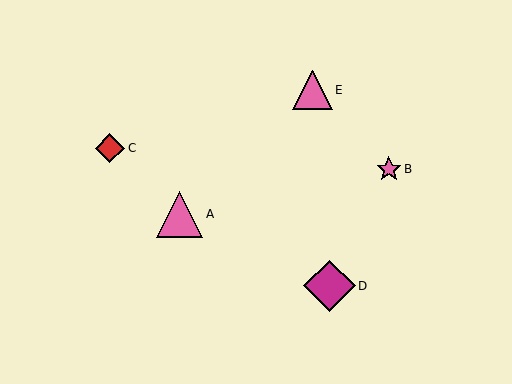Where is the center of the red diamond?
The center of the red diamond is at (110, 148).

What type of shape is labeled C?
Shape C is a red diamond.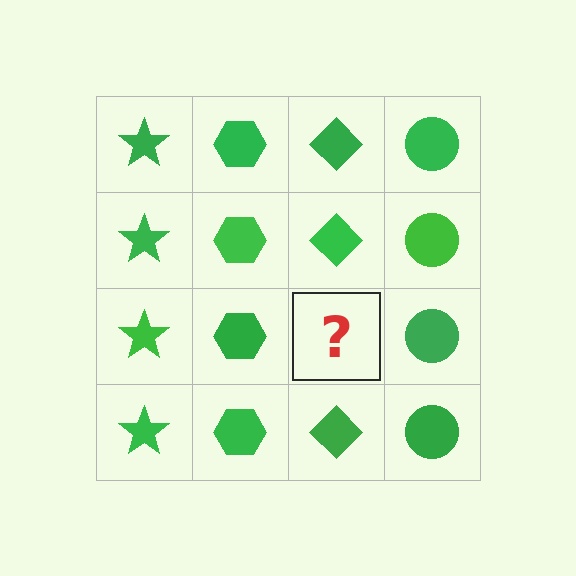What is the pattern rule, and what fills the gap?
The rule is that each column has a consistent shape. The gap should be filled with a green diamond.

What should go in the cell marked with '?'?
The missing cell should contain a green diamond.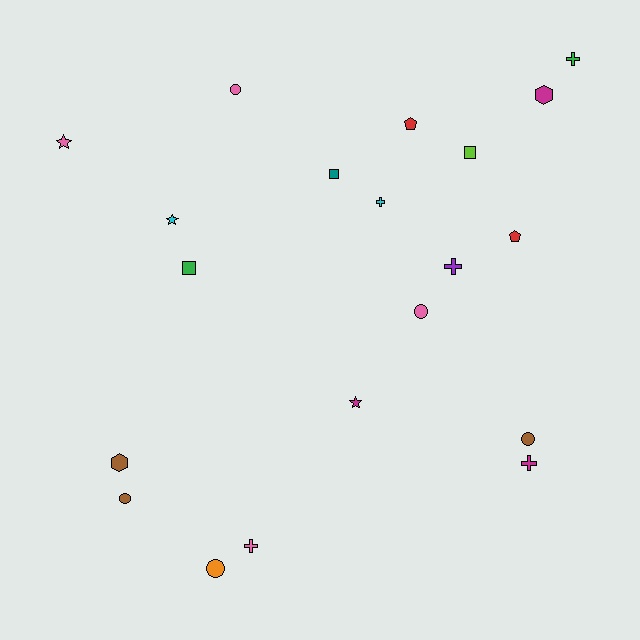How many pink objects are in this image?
There are 4 pink objects.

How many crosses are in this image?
There are 5 crosses.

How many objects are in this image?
There are 20 objects.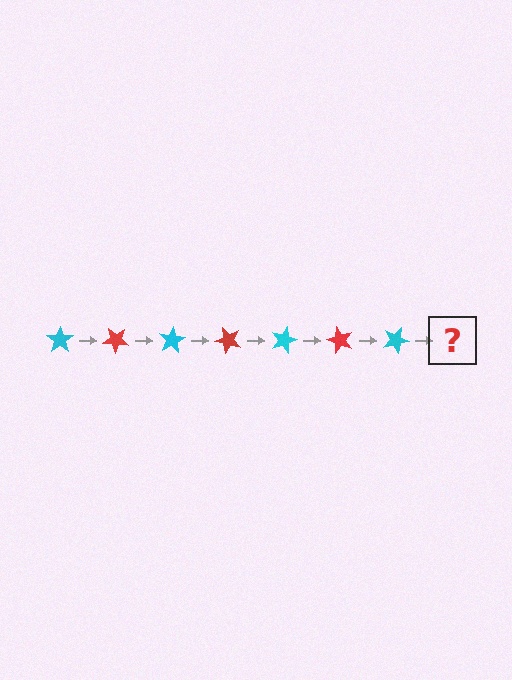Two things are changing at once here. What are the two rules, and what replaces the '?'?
The two rules are that it rotates 40 degrees each step and the color cycles through cyan and red. The '?' should be a red star, rotated 280 degrees from the start.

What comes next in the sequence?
The next element should be a red star, rotated 280 degrees from the start.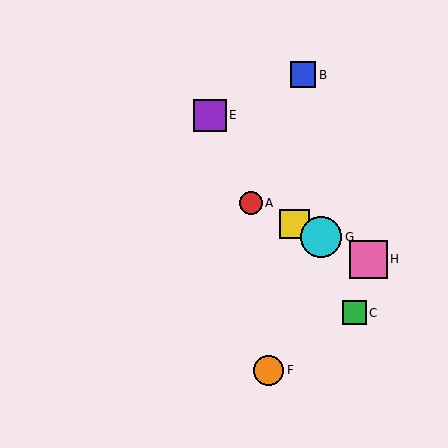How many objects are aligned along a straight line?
4 objects (A, D, G, H) are aligned along a straight line.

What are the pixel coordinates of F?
Object F is at (269, 370).